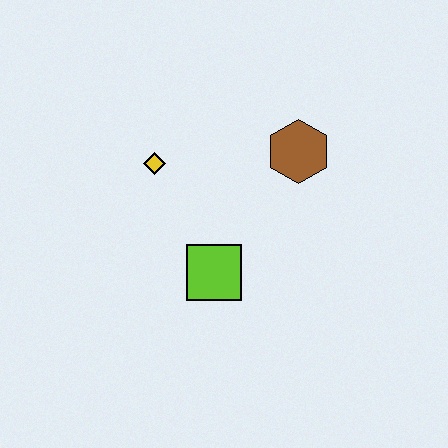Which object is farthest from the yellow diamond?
The brown hexagon is farthest from the yellow diamond.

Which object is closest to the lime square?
The yellow diamond is closest to the lime square.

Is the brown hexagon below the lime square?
No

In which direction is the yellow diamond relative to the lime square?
The yellow diamond is above the lime square.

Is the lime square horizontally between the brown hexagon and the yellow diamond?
Yes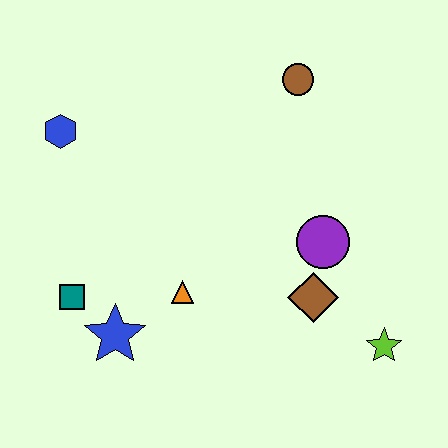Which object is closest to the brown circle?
The purple circle is closest to the brown circle.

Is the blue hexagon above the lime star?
Yes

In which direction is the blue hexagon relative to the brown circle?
The blue hexagon is to the left of the brown circle.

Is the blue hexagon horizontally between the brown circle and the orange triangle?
No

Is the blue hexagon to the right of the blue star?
No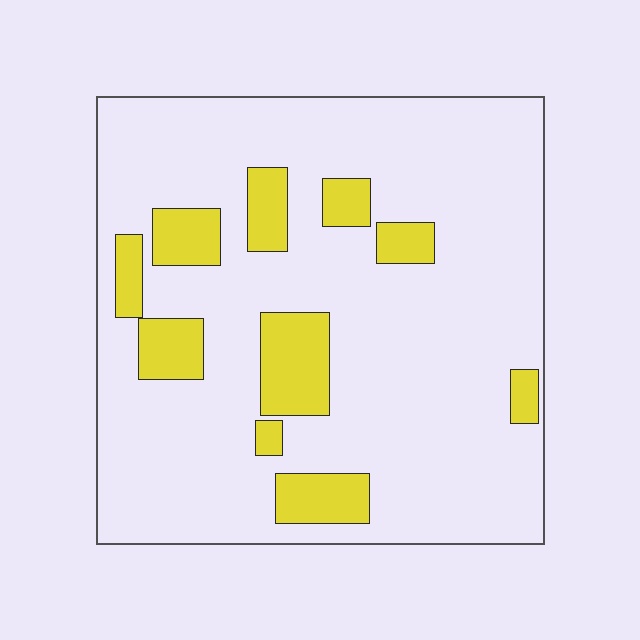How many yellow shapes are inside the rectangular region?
10.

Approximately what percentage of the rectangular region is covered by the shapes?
Approximately 15%.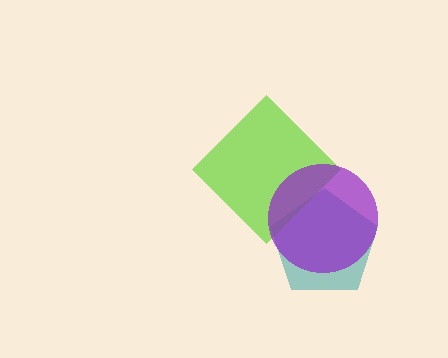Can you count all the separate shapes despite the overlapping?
Yes, there are 3 separate shapes.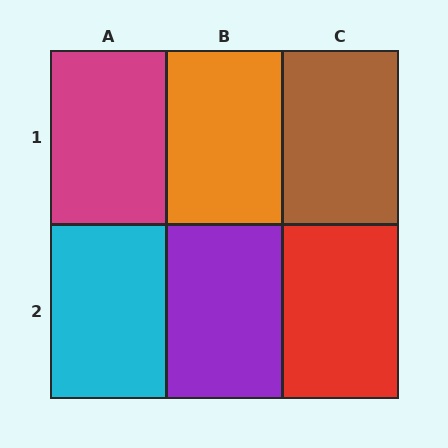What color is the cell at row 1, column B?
Orange.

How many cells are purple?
1 cell is purple.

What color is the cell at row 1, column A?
Magenta.